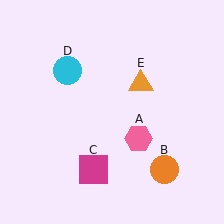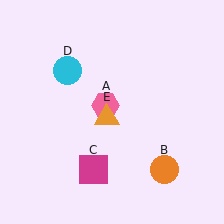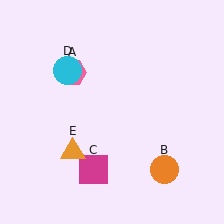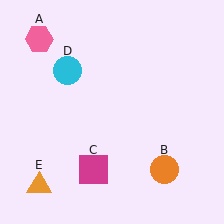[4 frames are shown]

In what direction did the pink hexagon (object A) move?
The pink hexagon (object A) moved up and to the left.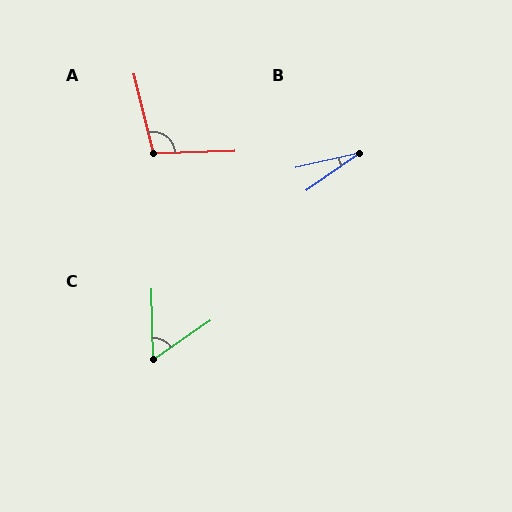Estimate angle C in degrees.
Approximately 56 degrees.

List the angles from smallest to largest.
B (22°), C (56°), A (102°).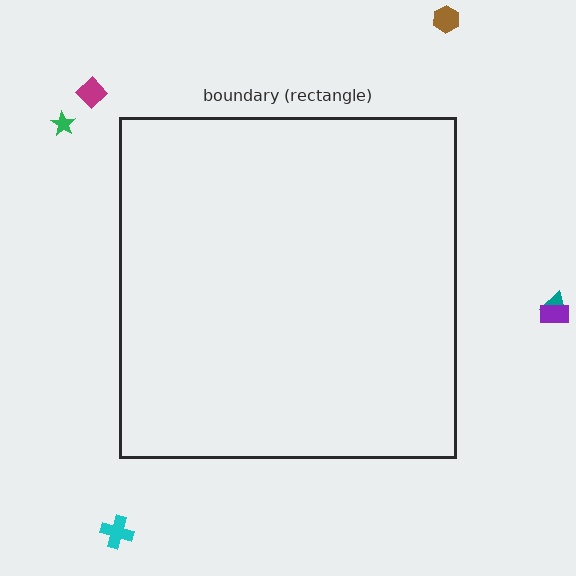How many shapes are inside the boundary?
0 inside, 6 outside.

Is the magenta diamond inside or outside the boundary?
Outside.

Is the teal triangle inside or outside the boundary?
Outside.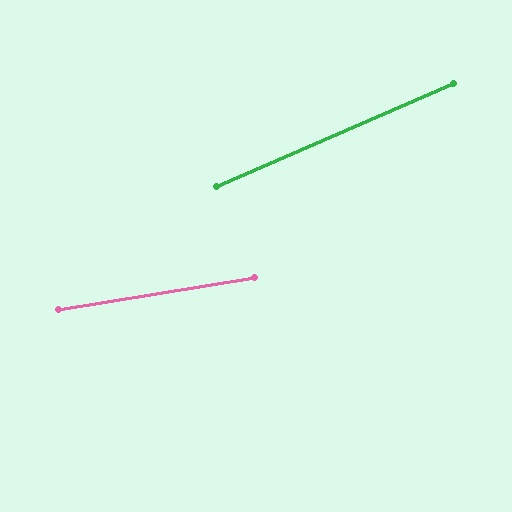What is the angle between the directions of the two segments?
Approximately 14 degrees.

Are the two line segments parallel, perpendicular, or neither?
Neither parallel nor perpendicular — they differ by about 14°.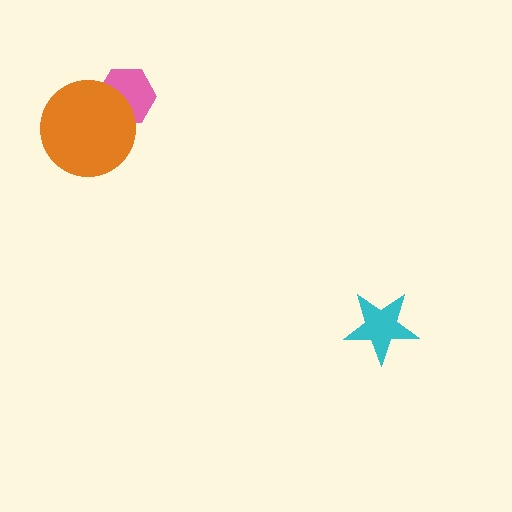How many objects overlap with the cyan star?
0 objects overlap with the cyan star.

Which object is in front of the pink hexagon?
The orange circle is in front of the pink hexagon.